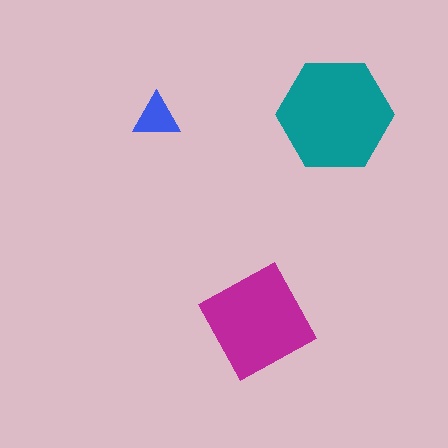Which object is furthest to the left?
The blue triangle is leftmost.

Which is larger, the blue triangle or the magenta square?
The magenta square.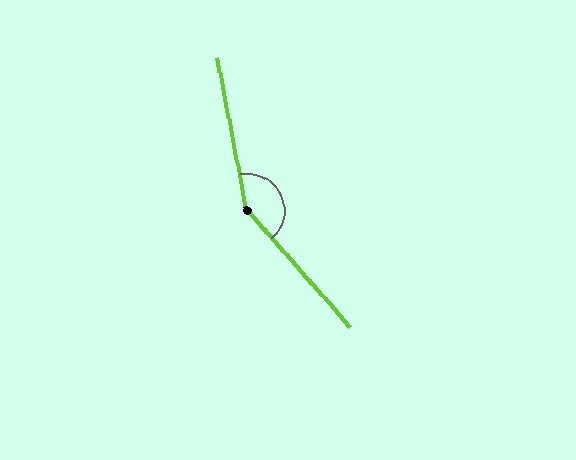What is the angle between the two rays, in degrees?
Approximately 150 degrees.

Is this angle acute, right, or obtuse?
It is obtuse.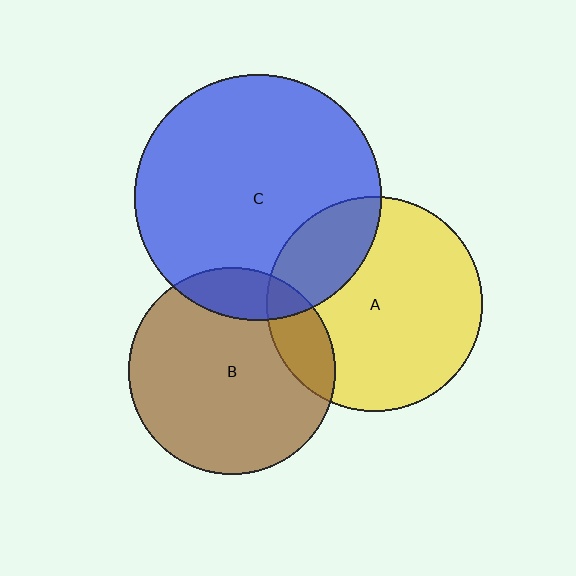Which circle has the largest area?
Circle C (blue).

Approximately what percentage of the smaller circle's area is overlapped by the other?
Approximately 25%.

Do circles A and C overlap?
Yes.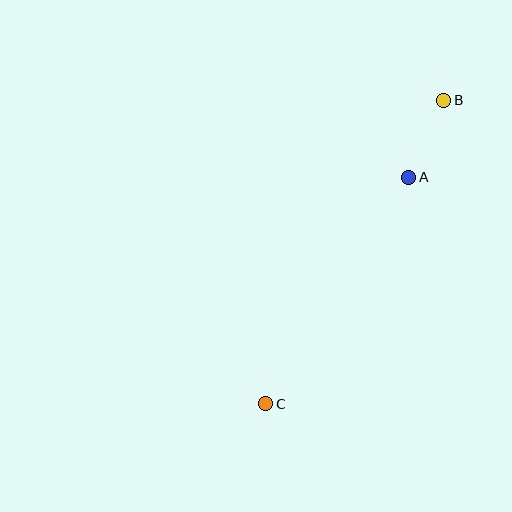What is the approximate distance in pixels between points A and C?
The distance between A and C is approximately 268 pixels.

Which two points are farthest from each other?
Points B and C are farthest from each other.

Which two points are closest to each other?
Points A and B are closest to each other.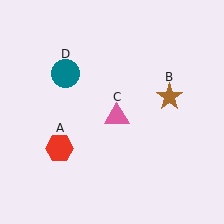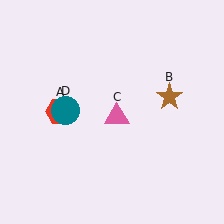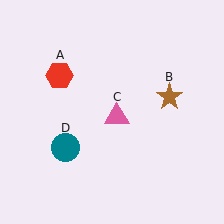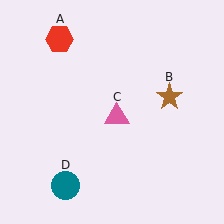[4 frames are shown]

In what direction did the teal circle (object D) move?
The teal circle (object D) moved down.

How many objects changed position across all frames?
2 objects changed position: red hexagon (object A), teal circle (object D).